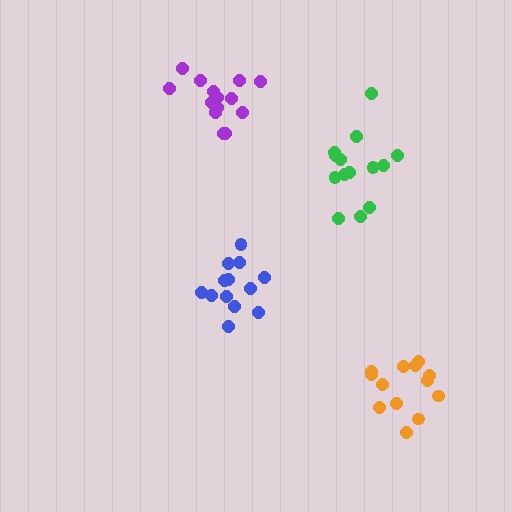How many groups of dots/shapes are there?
There are 4 groups.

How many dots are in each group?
Group 1: 14 dots, Group 2: 14 dots, Group 3: 13 dots, Group 4: 13 dots (54 total).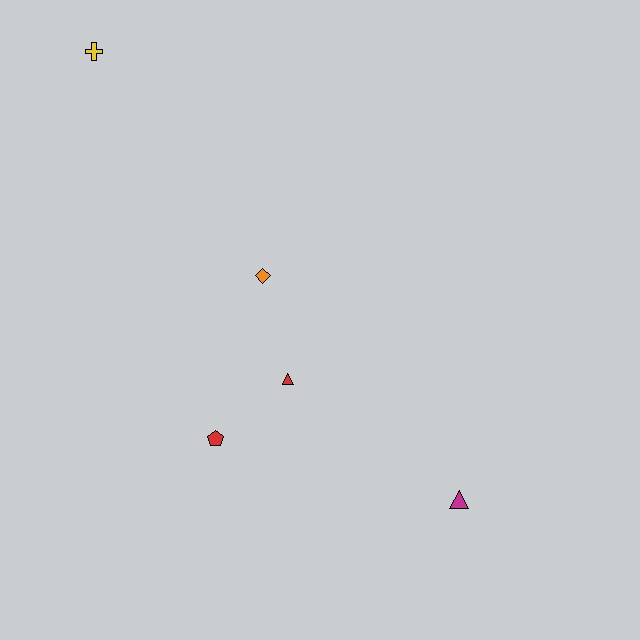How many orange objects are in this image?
There is 1 orange object.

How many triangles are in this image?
There are 2 triangles.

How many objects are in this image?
There are 5 objects.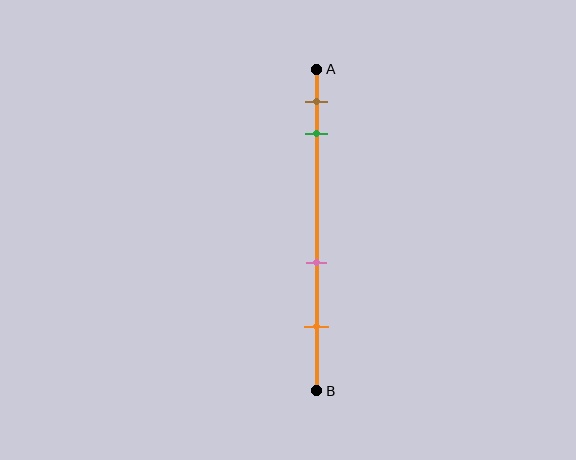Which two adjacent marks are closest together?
The brown and green marks are the closest adjacent pair.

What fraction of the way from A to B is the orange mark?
The orange mark is approximately 80% (0.8) of the way from A to B.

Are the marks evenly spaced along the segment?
No, the marks are not evenly spaced.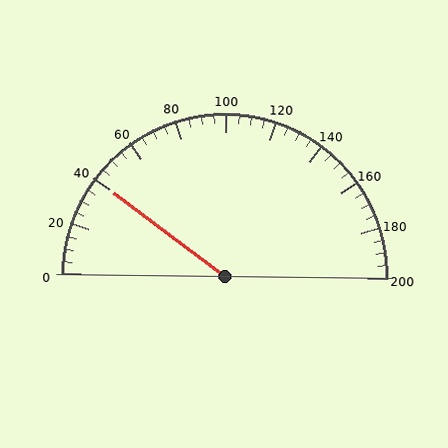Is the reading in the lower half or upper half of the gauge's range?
The reading is in the lower half of the range (0 to 200).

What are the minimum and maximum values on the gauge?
The gauge ranges from 0 to 200.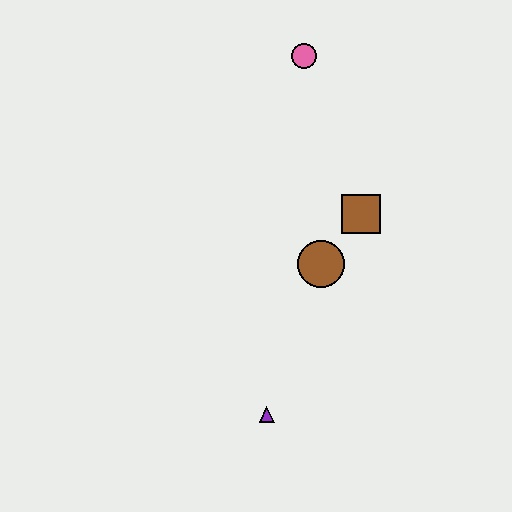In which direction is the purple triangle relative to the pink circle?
The purple triangle is below the pink circle.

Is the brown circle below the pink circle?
Yes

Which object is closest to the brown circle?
The brown square is closest to the brown circle.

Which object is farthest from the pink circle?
The purple triangle is farthest from the pink circle.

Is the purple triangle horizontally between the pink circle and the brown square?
No